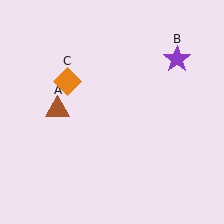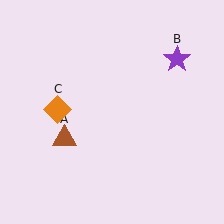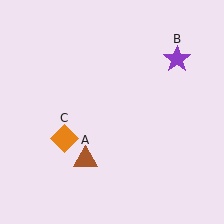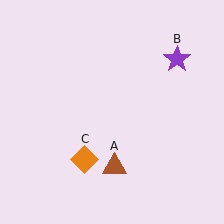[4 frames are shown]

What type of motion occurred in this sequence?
The brown triangle (object A), orange diamond (object C) rotated counterclockwise around the center of the scene.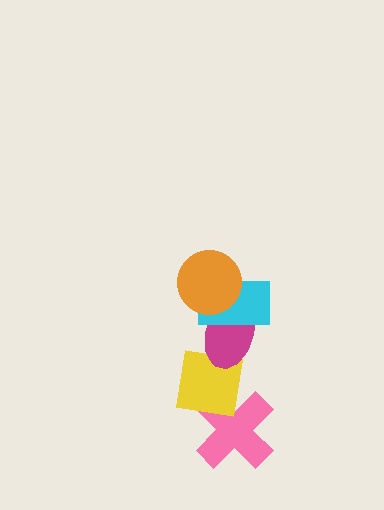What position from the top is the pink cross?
The pink cross is 5th from the top.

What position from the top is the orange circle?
The orange circle is 1st from the top.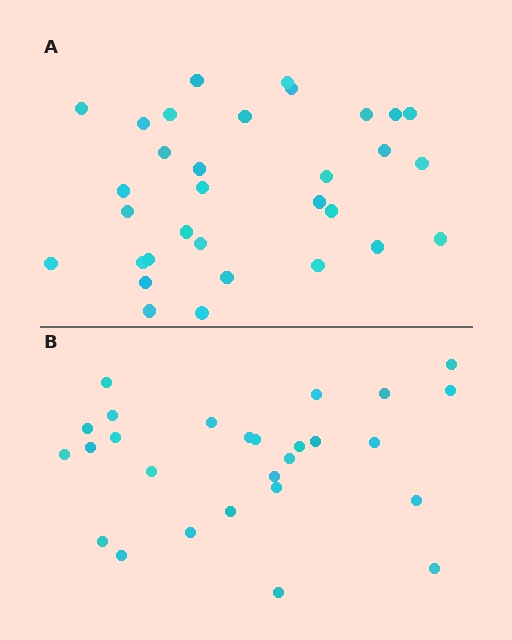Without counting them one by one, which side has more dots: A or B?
Region A (the top region) has more dots.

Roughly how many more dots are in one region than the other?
Region A has about 5 more dots than region B.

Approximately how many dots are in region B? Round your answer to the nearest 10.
About 30 dots. (The exact count is 27, which rounds to 30.)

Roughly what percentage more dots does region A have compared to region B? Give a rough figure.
About 20% more.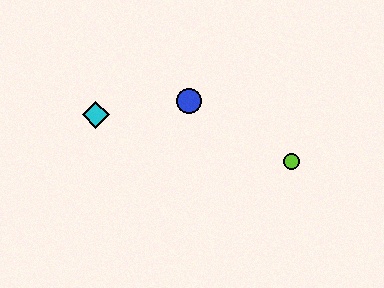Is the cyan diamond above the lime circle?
Yes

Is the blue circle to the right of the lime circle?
No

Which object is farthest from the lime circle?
The cyan diamond is farthest from the lime circle.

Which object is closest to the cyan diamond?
The blue circle is closest to the cyan diamond.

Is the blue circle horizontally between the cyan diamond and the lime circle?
Yes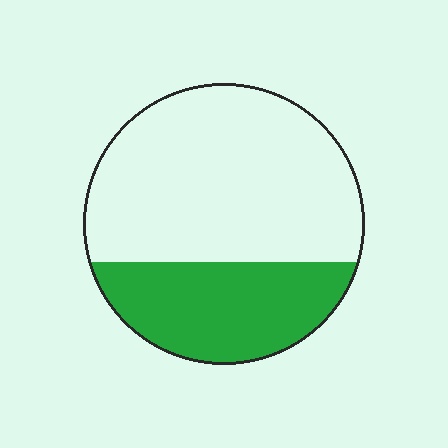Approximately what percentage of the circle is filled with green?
Approximately 35%.